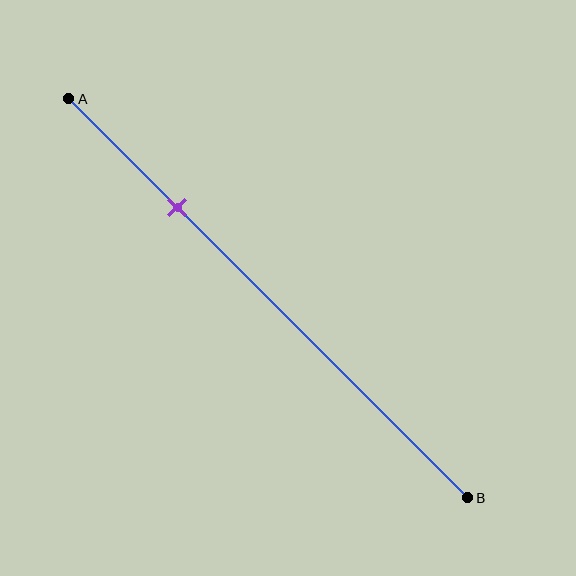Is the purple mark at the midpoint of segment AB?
No, the mark is at about 25% from A, not at the 50% midpoint.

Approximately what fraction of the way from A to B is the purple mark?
The purple mark is approximately 25% of the way from A to B.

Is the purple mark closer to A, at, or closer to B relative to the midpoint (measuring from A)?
The purple mark is closer to point A than the midpoint of segment AB.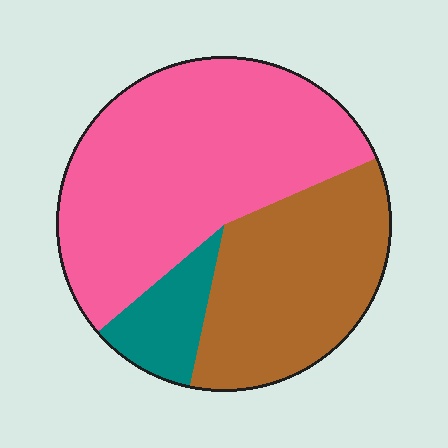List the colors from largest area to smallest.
From largest to smallest: pink, brown, teal.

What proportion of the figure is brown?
Brown takes up about one third (1/3) of the figure.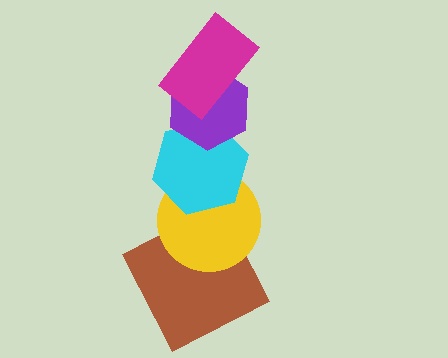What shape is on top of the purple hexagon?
The magenta rectangle is on top of the purple hexagon.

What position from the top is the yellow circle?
The yellow circle is 4th from the top.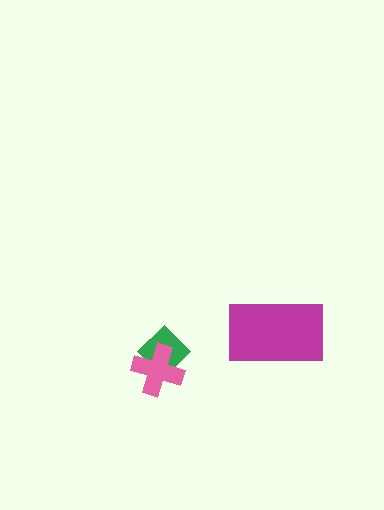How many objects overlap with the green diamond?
1 object overlaps with the green diamond.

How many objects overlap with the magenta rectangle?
0 objects overlap with the magenta rectangle.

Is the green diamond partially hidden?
Yes, it is partially covered by another shape.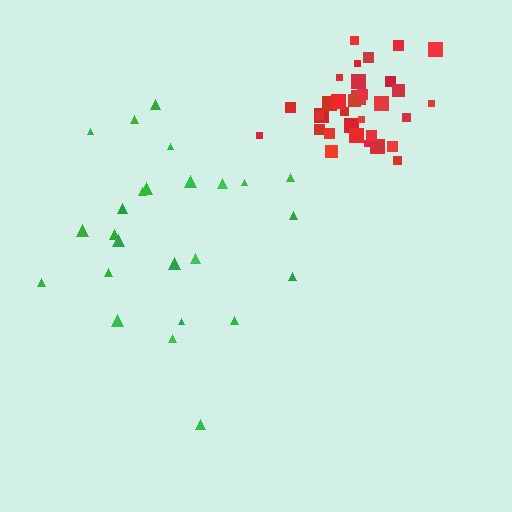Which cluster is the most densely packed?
Red.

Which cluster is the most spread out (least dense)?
Green.